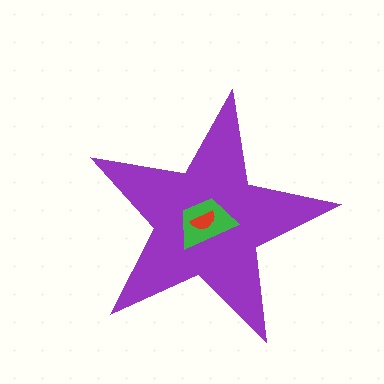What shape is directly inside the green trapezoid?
The red semicircle.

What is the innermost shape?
The red semicircle.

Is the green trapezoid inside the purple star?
Yes.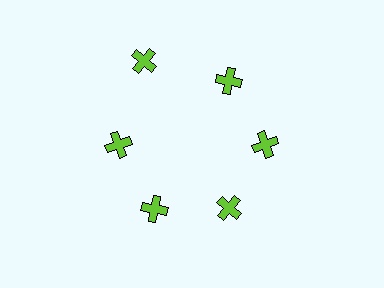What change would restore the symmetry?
The symmetry would be restored by moving it inward, back onto the ring so that all 6 crosses sit at equal angles and equal distance from the center.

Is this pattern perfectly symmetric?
No. The 6 lime crosses are arranged in a ring, but one element near the 11 o'clock position is pushed outward from the center, breaking the 6-fold rotational symmetry.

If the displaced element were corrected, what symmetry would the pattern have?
It would have 6-fold rotational symmetry — the pattern would map onto itself every 60 degrees.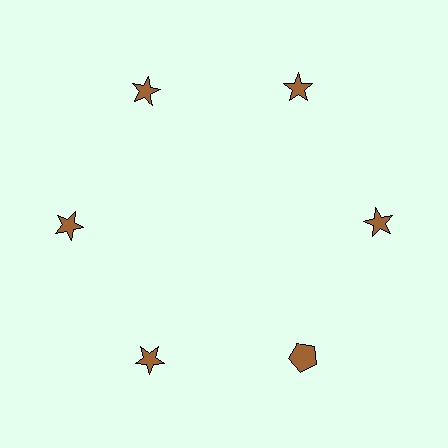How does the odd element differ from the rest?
It has a different shape: pentagon instead of star.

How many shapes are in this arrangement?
There are 6 shapes arranged in a ring pattern.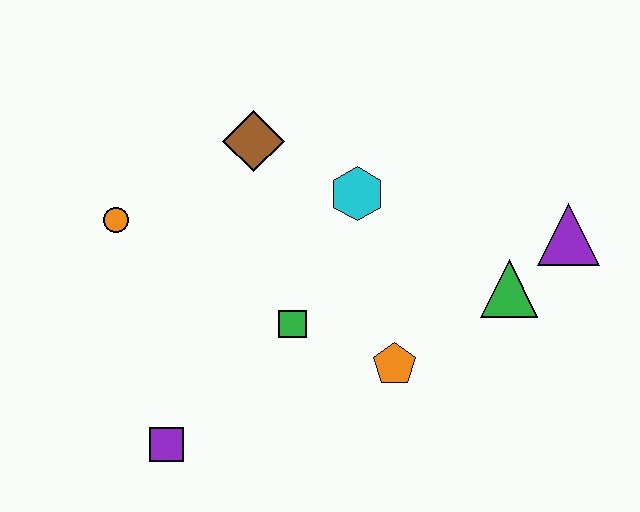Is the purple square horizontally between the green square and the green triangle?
No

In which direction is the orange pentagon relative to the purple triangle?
The orange pentagon is to the left of the purple triangle.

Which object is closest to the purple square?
The green square is closest to the purple square.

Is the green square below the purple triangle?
Yes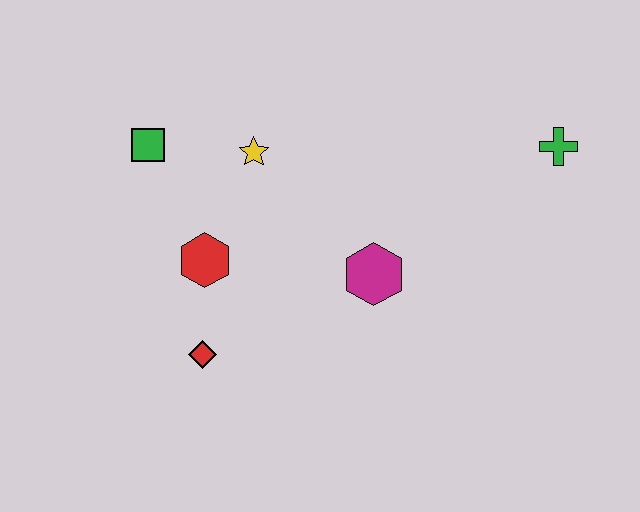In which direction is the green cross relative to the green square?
The green cross is to the right of the green square.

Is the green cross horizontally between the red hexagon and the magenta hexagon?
No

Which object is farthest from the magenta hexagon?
The green square is farthest from the magenta hexagon.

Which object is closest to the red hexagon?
The red diamond is closest to the red hexagon.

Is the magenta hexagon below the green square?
Yes